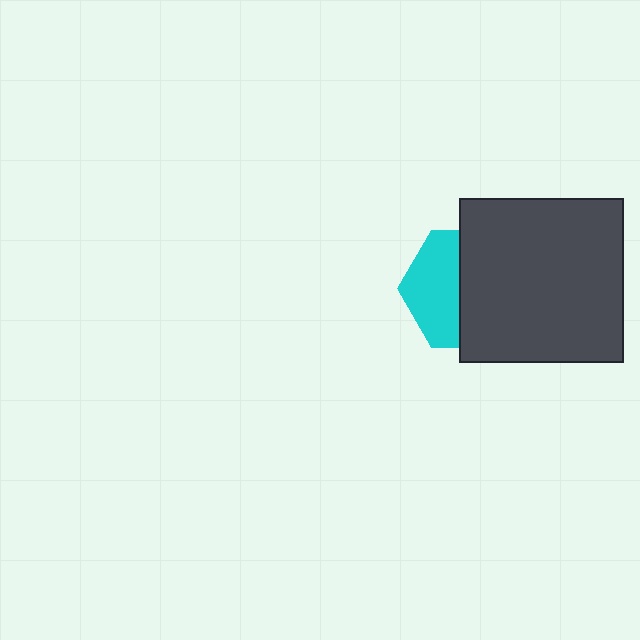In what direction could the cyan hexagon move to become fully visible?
The cyan hexagon could move left. That would shift it out from behind the dark gray square entirely.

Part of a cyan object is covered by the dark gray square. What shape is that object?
It is a hexagon.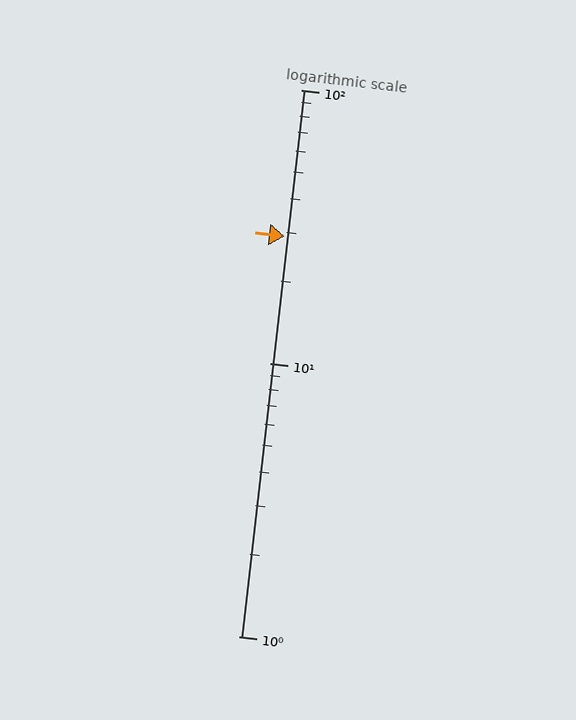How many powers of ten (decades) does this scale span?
The scale spans 2 decades, from 1 to 100.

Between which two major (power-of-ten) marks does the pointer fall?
The pointer is between 10 and 100.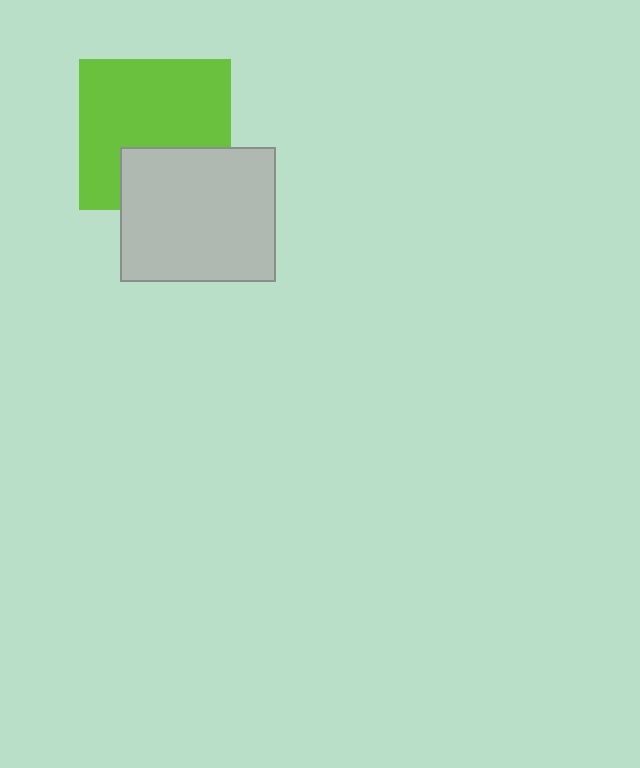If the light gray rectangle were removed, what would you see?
You would see the complete lime square.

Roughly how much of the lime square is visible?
Most of it is visible (roughly 70%).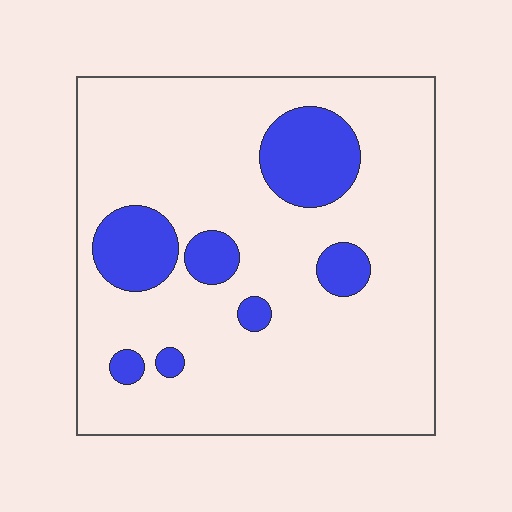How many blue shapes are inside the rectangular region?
7.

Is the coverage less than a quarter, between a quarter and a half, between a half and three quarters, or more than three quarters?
Less than a quarter.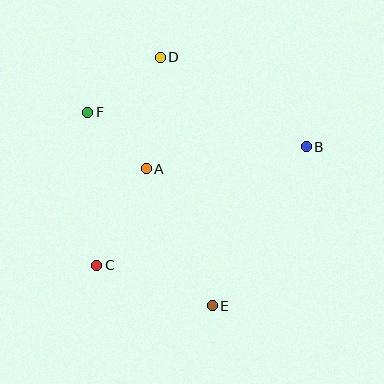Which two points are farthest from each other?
Points D and E are farthest from each other.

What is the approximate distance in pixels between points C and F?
The distance between C and F is approximately 153 pixels.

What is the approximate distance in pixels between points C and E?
The distance between C and E is approximately 123 pixels.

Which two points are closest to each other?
Points A and F are closest to each other.